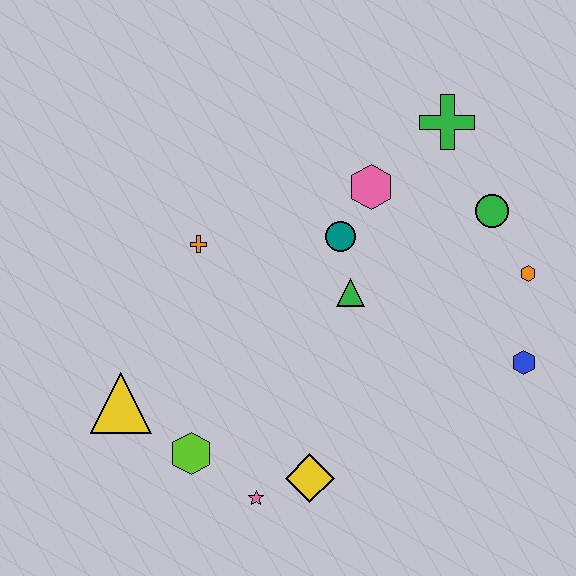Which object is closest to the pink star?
The yellow diamond is closest to the pink star.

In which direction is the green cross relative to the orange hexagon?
The green cross is above the orange hexagon.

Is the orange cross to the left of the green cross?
Yes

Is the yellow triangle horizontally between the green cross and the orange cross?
No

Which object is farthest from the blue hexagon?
The yellow triangle is farthest from the blue hexagon.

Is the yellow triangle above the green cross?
No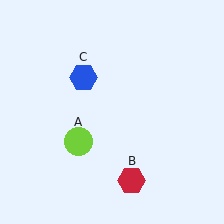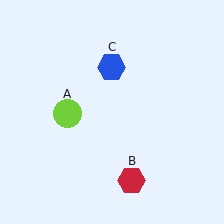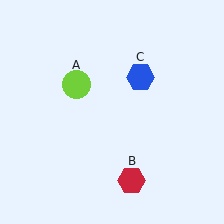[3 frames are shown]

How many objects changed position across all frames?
2 objects changed position: lime circle (object A), blue hexagon (object C).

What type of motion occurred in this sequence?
The lime circle (object A), blue hexagon (object C) rotated clockwise around the center of the scene.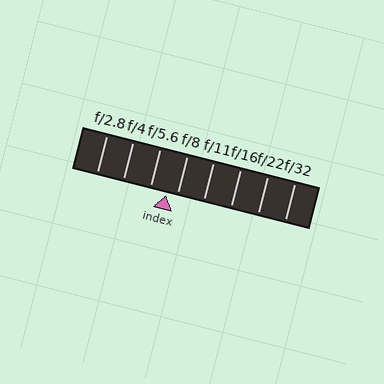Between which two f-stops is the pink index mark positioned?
The index mark is between f/5.6 and f/8.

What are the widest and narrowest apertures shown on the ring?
The widest aperture shown is f/2.8 and the narrowest is f/32.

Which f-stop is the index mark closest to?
The index mark is closest to f/8.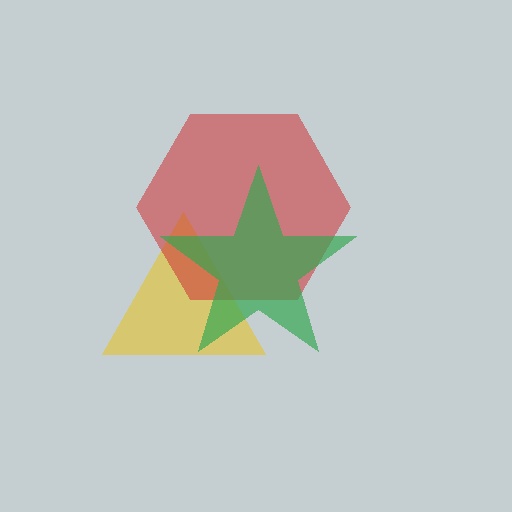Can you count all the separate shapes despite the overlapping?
Yes, there are 3 separate shapes.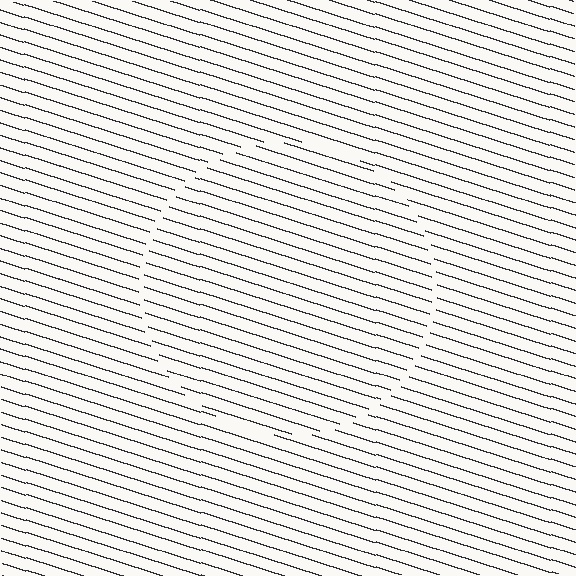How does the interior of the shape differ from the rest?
The interior of the shape contains the same grating, shifted by half a period — the contour is defined by the phase discontinuity where line-ends from the inner and outer gratings abut.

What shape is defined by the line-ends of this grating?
An illusory circle. The interior of the shape contains the same grating, shifted by half a period — the contour is defined by the phase discontinuity where line-ends from the inner and outer gratings abut.